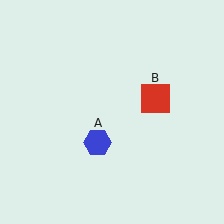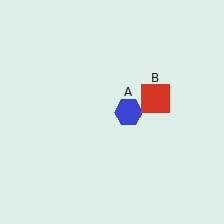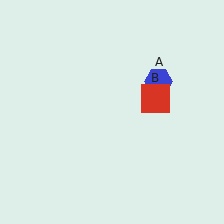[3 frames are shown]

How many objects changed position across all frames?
1 object changed position: blue hexagon (object A).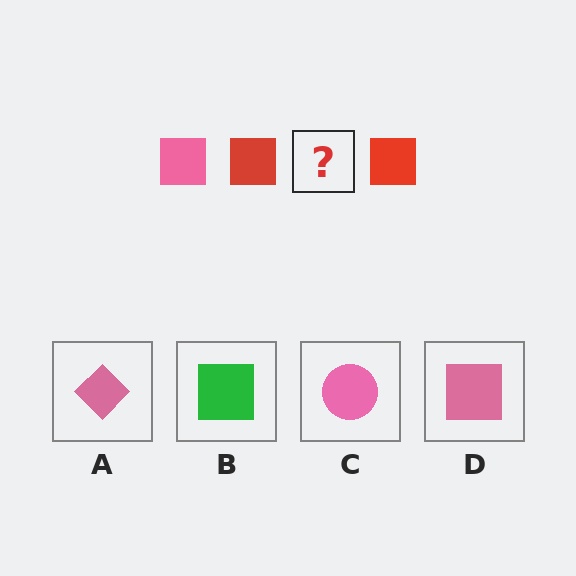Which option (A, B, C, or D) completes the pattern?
D.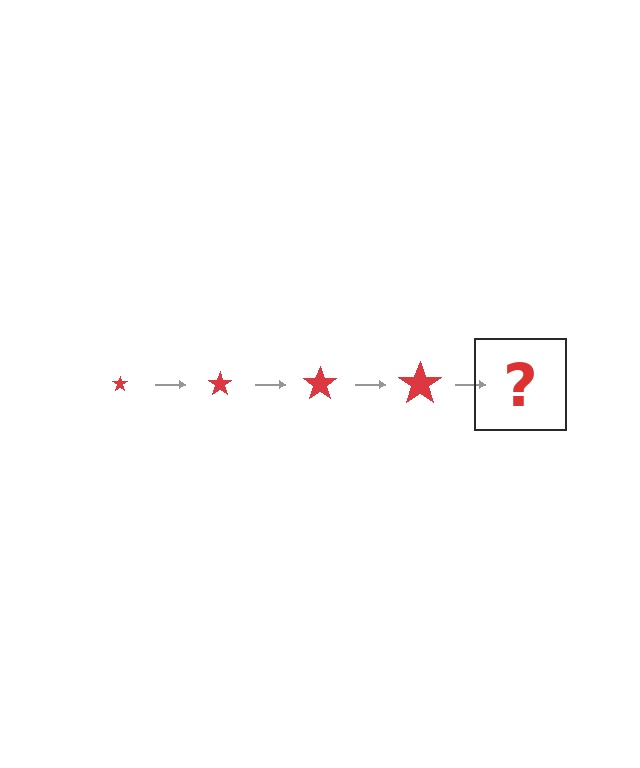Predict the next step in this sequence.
The next step is a red star, larger than the previous one.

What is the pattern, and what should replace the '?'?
The pattern is that the star gets progressively larger each step. The '?' should be a red star, larger than the previous one.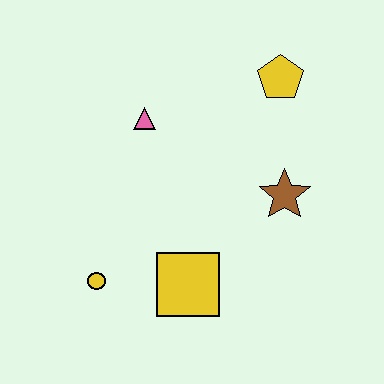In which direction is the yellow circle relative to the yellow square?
The yellow circle is to the left of the yellow square.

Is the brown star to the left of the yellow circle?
No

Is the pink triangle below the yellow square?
No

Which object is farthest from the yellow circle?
The yellow pentagon is farthest from the yellow circle.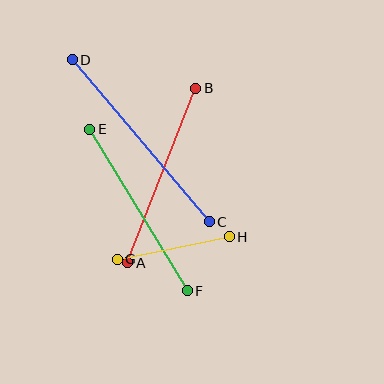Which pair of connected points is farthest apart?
Points C and D are farthest apart.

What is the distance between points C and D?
The distance is approximately 212 pixels.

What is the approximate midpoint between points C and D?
The midpoint is at approximately (141, 141) pixels.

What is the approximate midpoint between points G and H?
The midpoint is at approximately (173, 248) pixels.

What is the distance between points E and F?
The distance is approximately 188 pixels.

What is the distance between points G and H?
The distance is approximately 114 pixels.